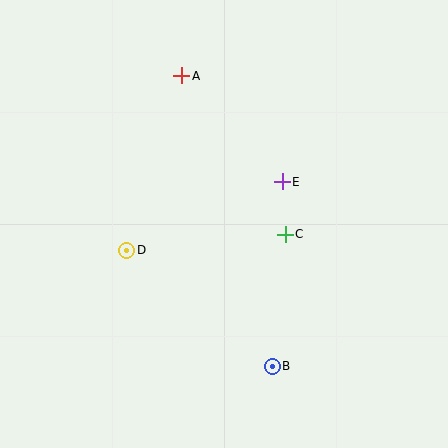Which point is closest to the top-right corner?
Point E is closest to the top-right corner.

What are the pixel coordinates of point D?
Point D is at (127, 250).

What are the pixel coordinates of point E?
Point E is at (282, 182).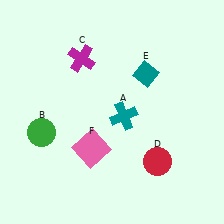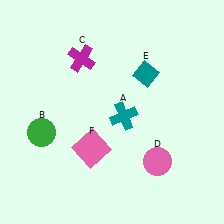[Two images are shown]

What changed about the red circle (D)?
In Image 1, D is red. In Image 2, it changed to pink.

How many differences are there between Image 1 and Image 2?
There is 1 difference between the two images.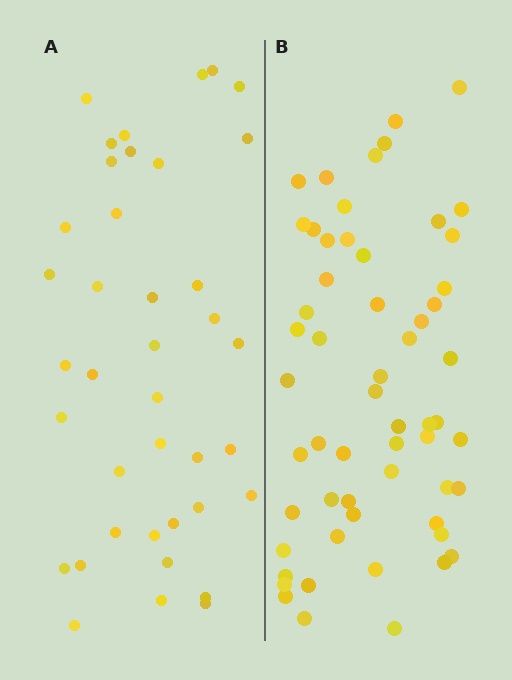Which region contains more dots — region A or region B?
Region B (the right region) has more dots.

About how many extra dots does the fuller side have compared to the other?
Region B has approximately 20 more dots than region A.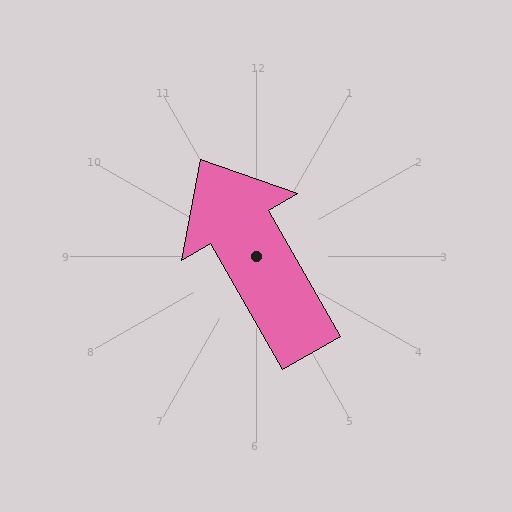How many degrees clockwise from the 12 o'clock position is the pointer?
Approximately 330 degrees.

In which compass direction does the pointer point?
Northwest.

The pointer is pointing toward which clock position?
Roughly 11 o'clock.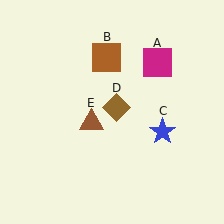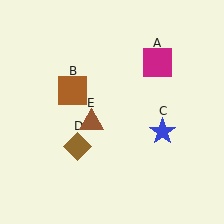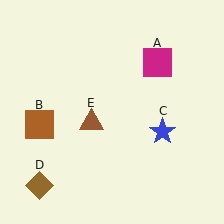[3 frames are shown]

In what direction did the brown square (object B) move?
The brown square (object B) moved down and to the left.